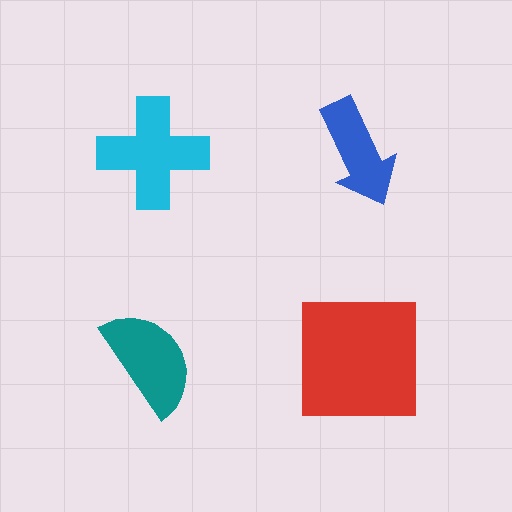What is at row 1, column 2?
A blue arrow.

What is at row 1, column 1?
A cyan cross.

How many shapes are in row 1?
2 shapes.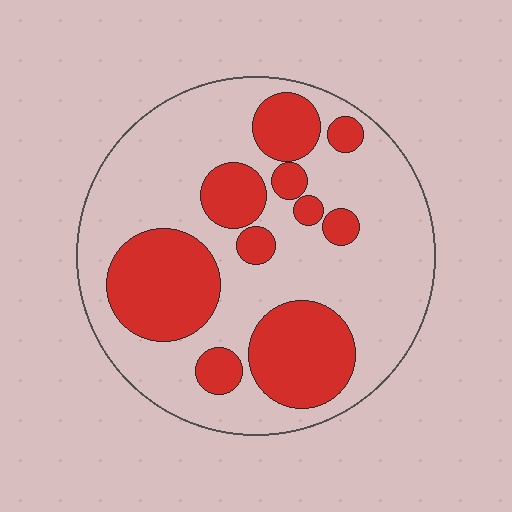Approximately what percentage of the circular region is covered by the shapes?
Approximately 35%.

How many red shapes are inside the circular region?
10.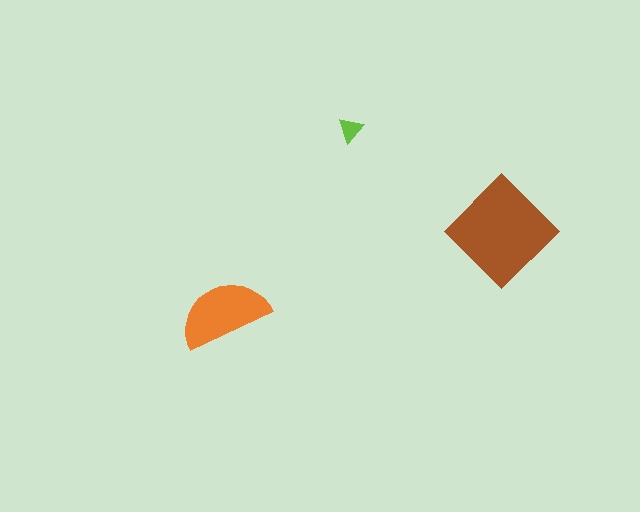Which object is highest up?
The lime triangle is topmost.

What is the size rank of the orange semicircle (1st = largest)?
2nd.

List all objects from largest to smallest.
The brown diamond, the orange semicircle, the lime triangle.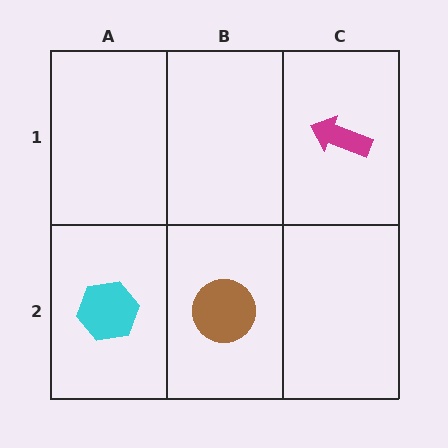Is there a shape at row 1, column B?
No, that cell is empty.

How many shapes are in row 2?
2 shapes.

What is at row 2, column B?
A brown circle.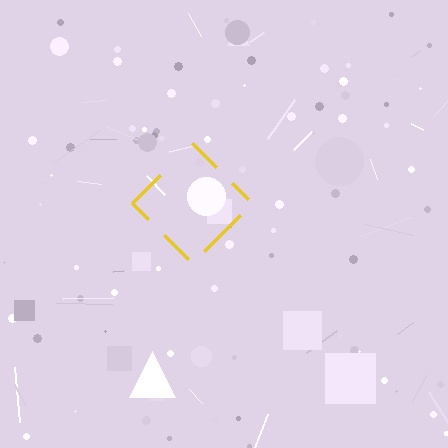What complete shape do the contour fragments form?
The contour fragments form a diamond.